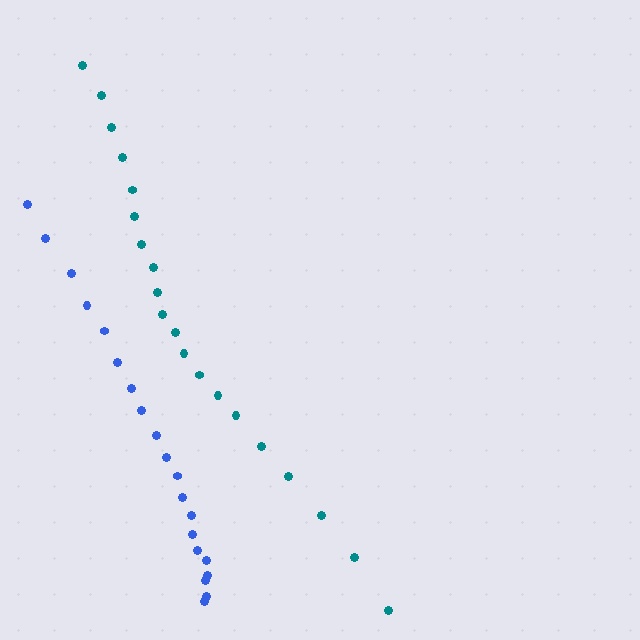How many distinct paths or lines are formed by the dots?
There are 2 distinct paths.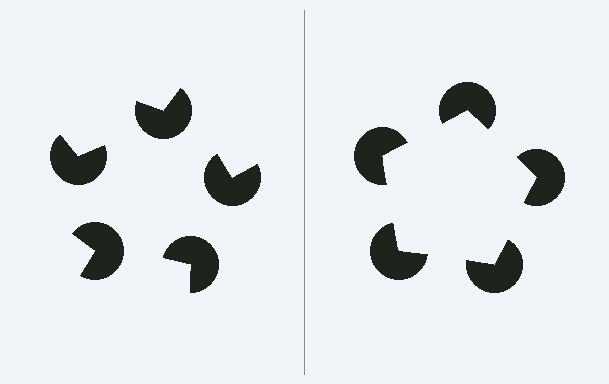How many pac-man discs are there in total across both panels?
10 — 5 on each side.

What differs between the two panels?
The pac-man discs are positioned identically on both sides; only the wedge orientations differ. On the right they align to a pentagon; on the left they are misaligned.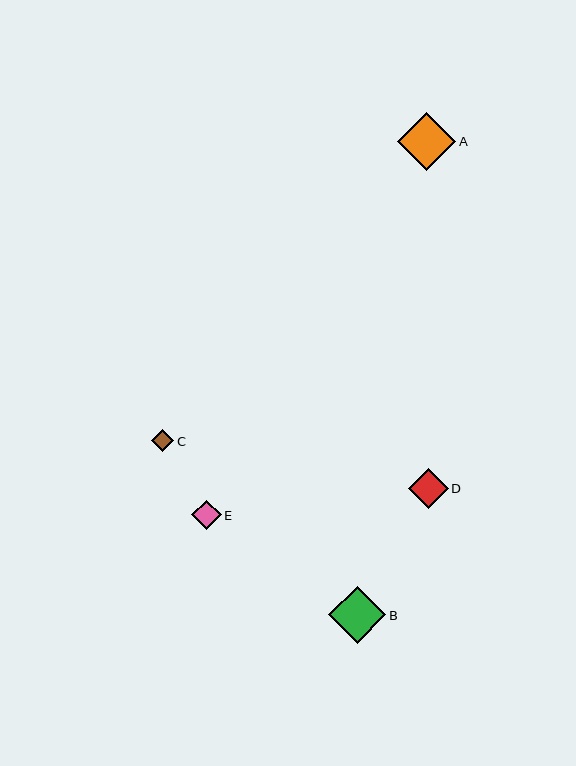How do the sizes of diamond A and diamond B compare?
Diamond A and diamond B are approximately the same size.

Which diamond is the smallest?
Diamond C is the smallest with a size of approximately 22 pixels.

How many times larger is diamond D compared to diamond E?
Diamond D is approximately 1.4 times the size of diamond E.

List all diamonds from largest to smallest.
From largest to smallest: A, B, D, E, C.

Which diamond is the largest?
Diamond A is the largest with a size of approximately 58 pixels.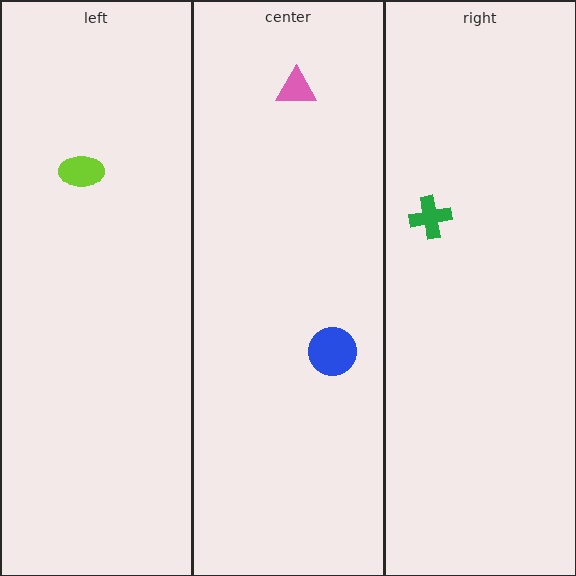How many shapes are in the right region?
1.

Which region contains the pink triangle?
The center region.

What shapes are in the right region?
The green cross.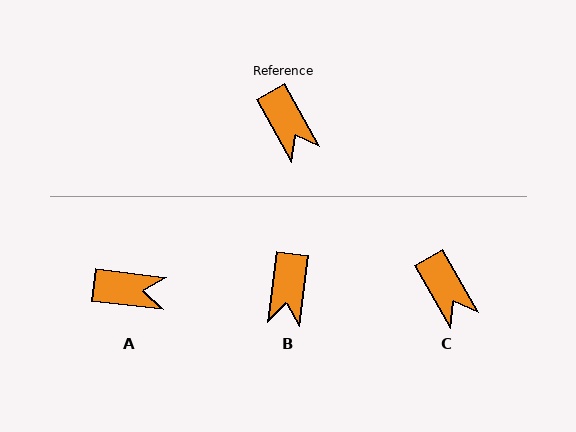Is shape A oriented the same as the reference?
No, it is off by about 54 degrees.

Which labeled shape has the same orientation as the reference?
C.